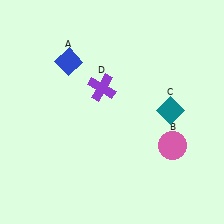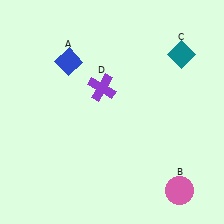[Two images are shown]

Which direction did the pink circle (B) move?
The pink circle (B) moved down.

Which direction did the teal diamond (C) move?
The teal diamond (C) moved up.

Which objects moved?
The objects that moved are: the pink circle (B), the teal diamond (C).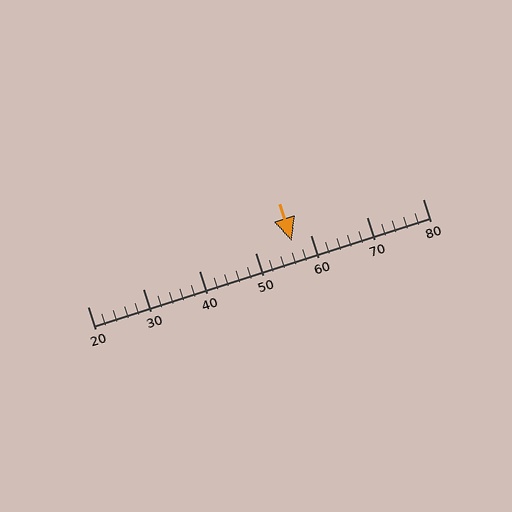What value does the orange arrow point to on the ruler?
The orange arrow points to approximately 57.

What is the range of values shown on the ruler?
The ruler shows values from 20 to 80.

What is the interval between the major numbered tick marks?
The major tick marks are spaced 10 units apart.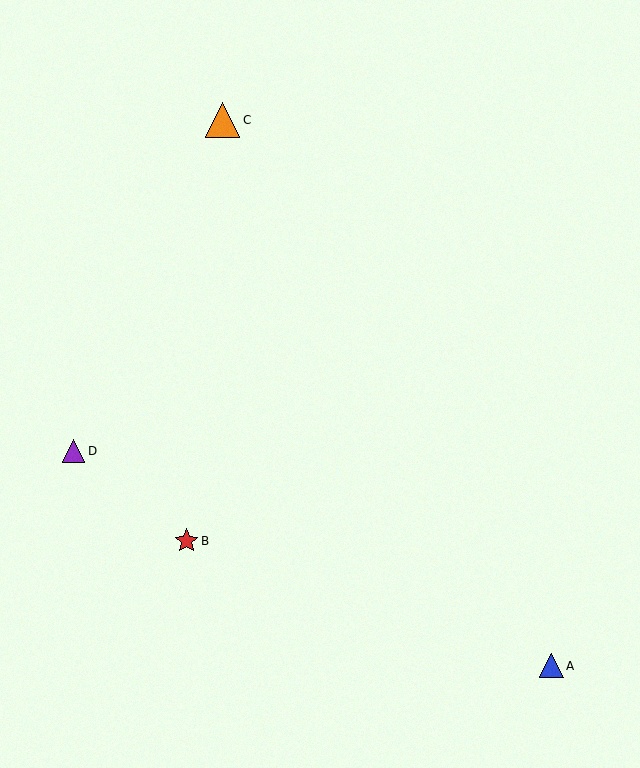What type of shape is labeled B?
Shape B is a red star.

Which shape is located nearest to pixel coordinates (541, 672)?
The blue triangle (labeled A) at (551, 666) is nearest to that location.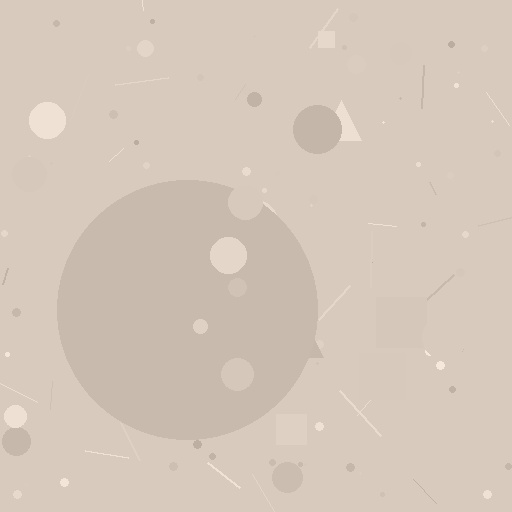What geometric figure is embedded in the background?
A circle is embedded in the background.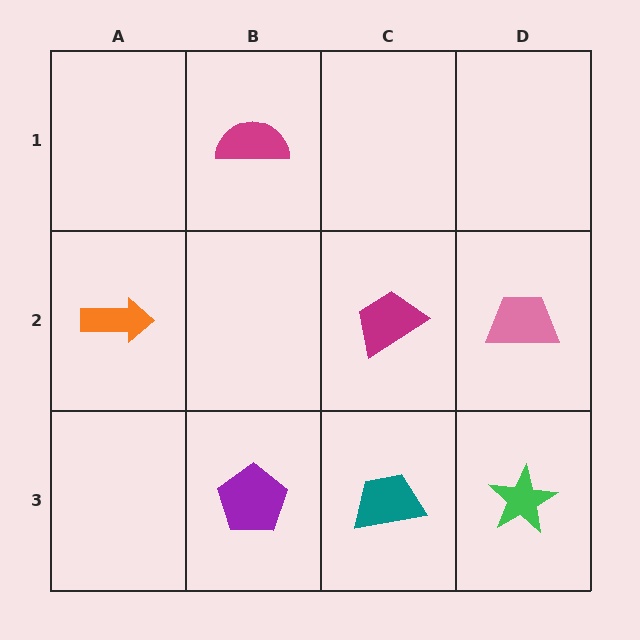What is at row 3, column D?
A green star.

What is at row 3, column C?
A teal trapezoid.